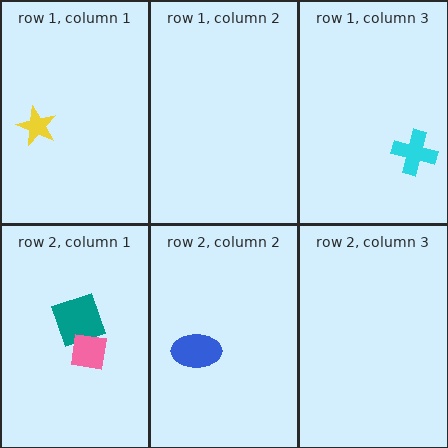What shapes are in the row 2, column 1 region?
The teal square, the pink square.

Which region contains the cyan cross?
The row 1, column 3 region.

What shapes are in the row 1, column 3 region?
The cyan cross.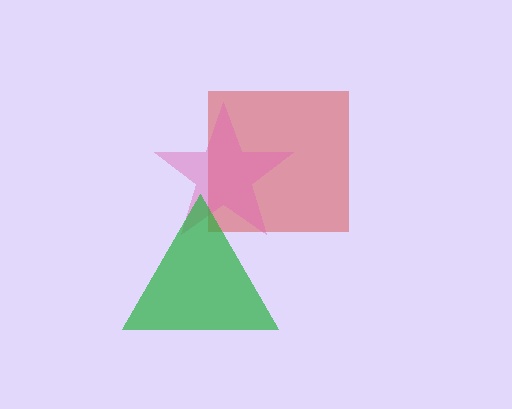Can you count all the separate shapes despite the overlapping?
Yes, there are 3 separate shapes.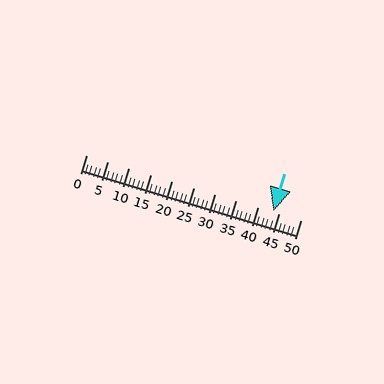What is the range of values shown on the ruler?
The ruler shows values from 0 to 50.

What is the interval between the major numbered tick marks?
The major tick marks are spaced 5 units apart.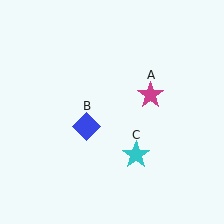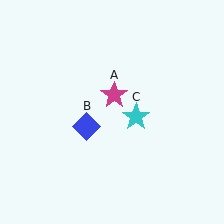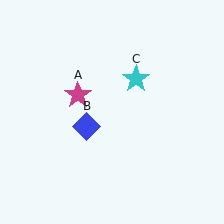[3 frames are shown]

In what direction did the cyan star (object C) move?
The cyan star (object C) moved up.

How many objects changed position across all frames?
2 objects changed position: magenta star (object A), cyan star (object C).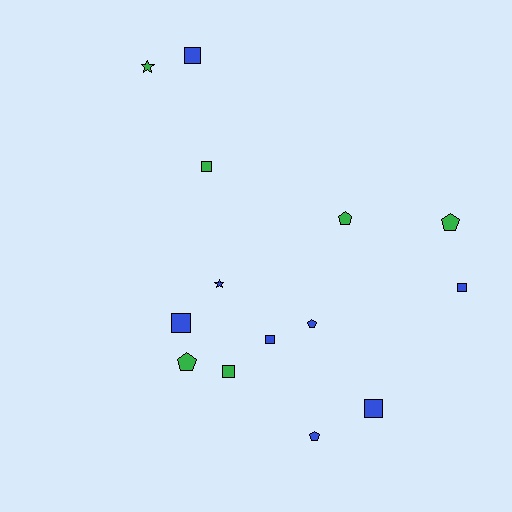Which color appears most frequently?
Blue, with 8 objects.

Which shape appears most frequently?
Square, with 7 objects.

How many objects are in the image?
There are 14 objects.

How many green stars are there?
There is 1 green star.